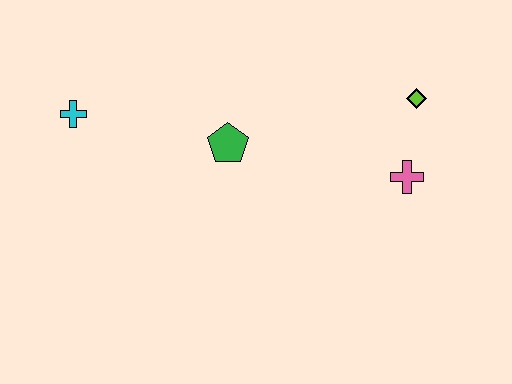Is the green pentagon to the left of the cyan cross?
No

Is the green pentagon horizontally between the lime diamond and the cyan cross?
Yes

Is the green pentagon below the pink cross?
No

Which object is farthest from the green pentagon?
The lime diamond is farthest from the green pentagon.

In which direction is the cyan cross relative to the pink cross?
The cyan cross is to the left of the pink cross.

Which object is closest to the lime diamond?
The pink cross is closest to the lime diamond.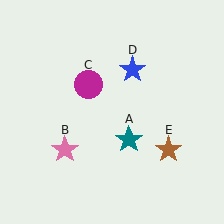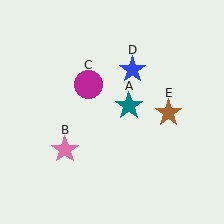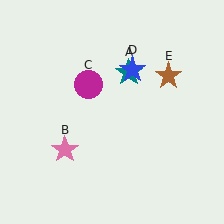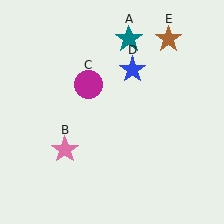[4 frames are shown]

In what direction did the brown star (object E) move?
The brown star (object E) moved up.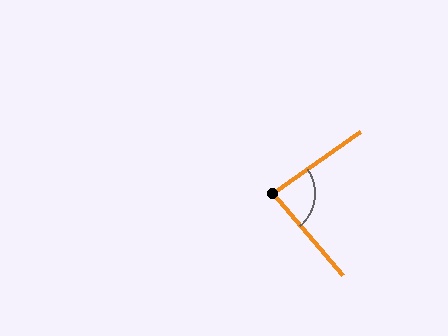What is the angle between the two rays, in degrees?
Approximately 85 degrees.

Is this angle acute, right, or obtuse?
It is acute.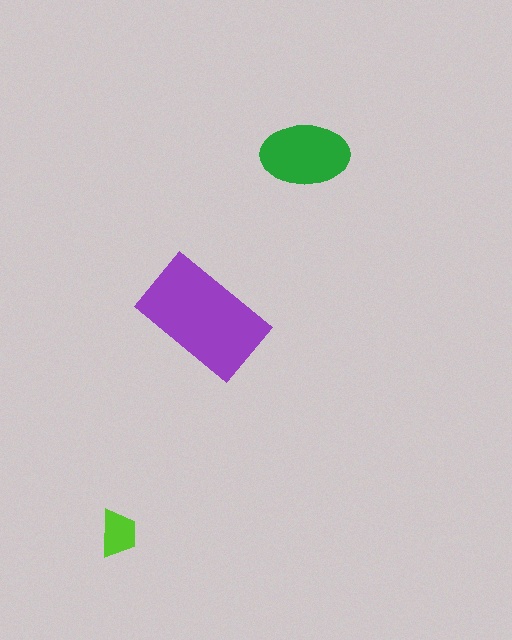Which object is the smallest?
The lime trapezoid.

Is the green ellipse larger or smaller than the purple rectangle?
Smaller.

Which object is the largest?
The purple rectangle.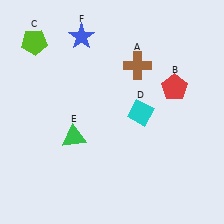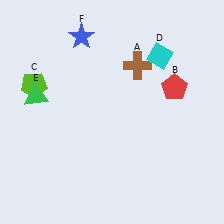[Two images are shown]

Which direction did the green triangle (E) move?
The green triangle (E) moved up.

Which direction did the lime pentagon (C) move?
The lime pentagon (C) moved down.